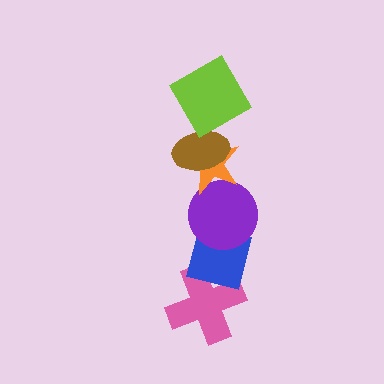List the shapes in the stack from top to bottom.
From top to bottom: the lime diamond, the brown ellipse, the orange star, the purple circle, the blue square, the pink cross.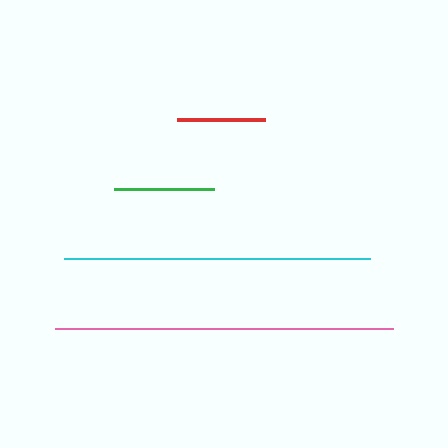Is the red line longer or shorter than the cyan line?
The cyan line is longer than the red line.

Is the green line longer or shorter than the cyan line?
The cyan line is longer than the green line.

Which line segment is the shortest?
The red line is the shortest at approximately 89 pixels.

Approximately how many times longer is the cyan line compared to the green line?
The cyan line is approximately 3.1 times the length of the green line.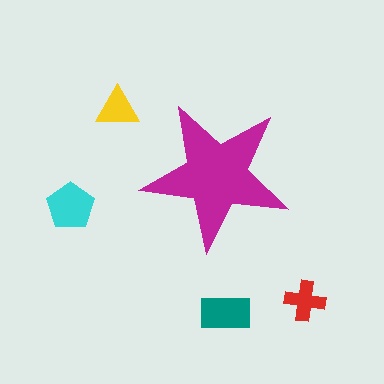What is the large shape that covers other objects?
A magenta star.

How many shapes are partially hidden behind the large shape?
0 shapes are partially hidden.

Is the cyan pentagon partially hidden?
No, the cyan pentagon is fully visible.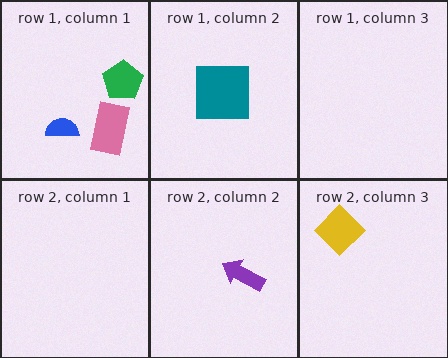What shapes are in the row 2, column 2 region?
The purple arrow.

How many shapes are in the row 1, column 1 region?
3.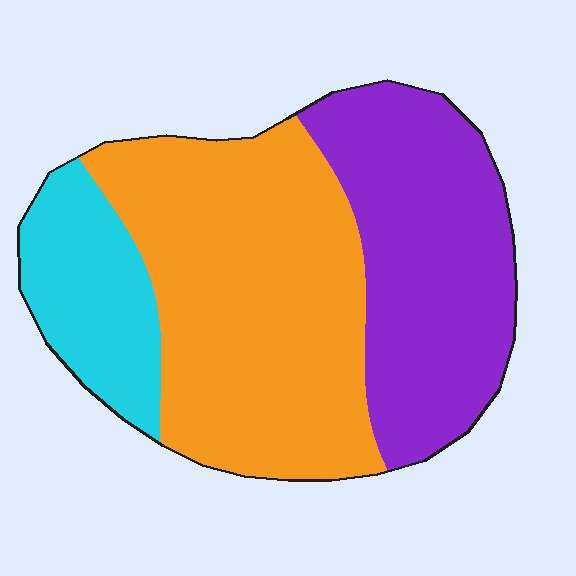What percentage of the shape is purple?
Purple takes up about one third (1/3) of the shape.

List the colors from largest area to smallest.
From largest to smallest: orange, purple, cyan.